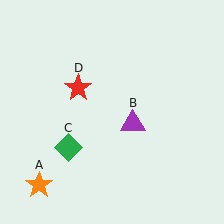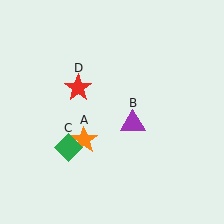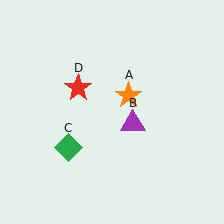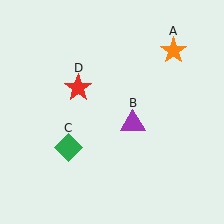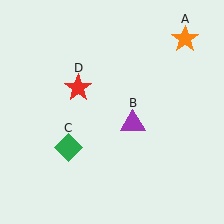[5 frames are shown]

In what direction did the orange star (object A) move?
The orange star (object A) moved up and to the right.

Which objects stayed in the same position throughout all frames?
Purple triangle (object B) and green diamond (object C) and red star (object D) remained stationary.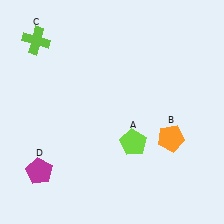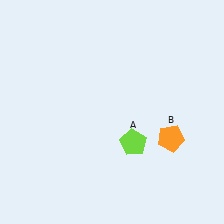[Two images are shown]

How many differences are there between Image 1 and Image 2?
There are 2 differences between the two images.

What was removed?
The lime cross (C), the magenta pentagon (D) were removed in Image 2.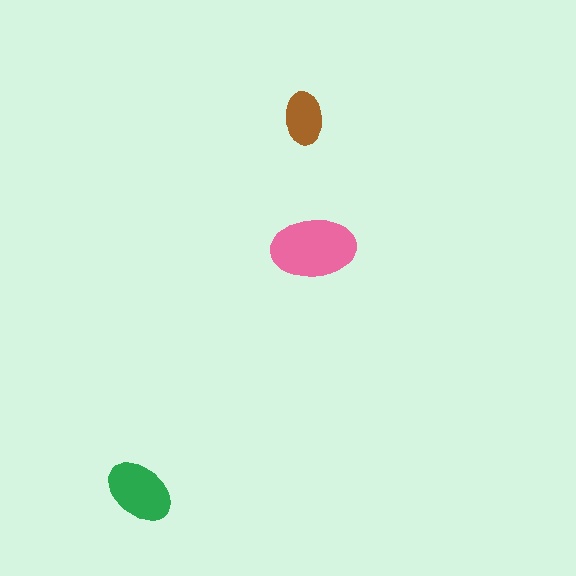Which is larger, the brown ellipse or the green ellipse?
The green one.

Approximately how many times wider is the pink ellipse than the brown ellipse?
About 1.5 times wider.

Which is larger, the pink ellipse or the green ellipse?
The pink one.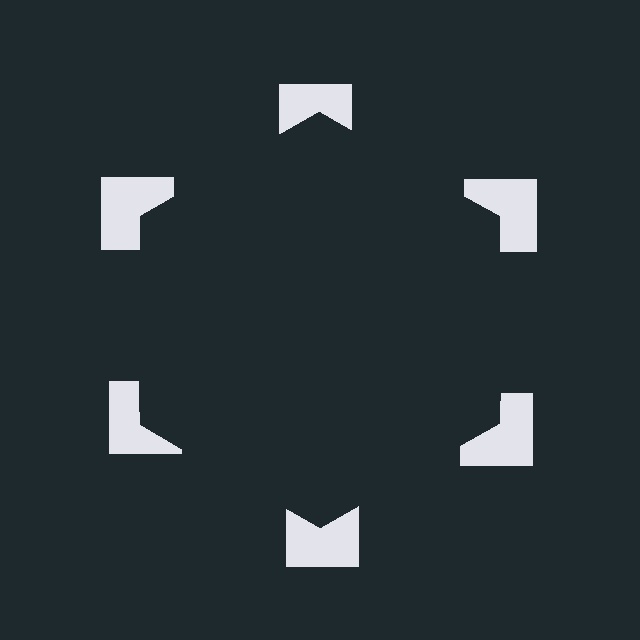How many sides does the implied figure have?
6 sides.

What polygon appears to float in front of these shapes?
An illusory hexagon — its edges are inferred from the aligned wedge cuts in the notched squares, not physically drawn.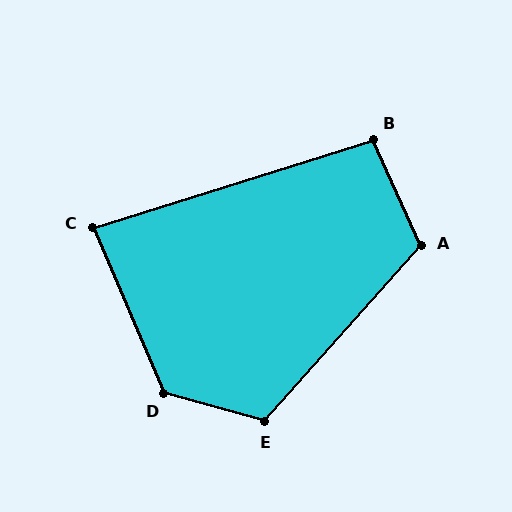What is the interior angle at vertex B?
Approximately 97 degrees (obtuse).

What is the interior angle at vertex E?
Approximately 116 degrees (obtuse).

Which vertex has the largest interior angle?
D, at approximately 129 degrees.